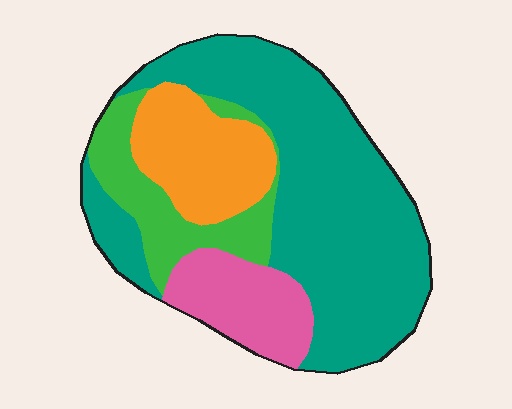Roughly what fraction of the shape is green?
Green takes up less than a sixth of the shape.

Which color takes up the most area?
Teal, at roughly 55%.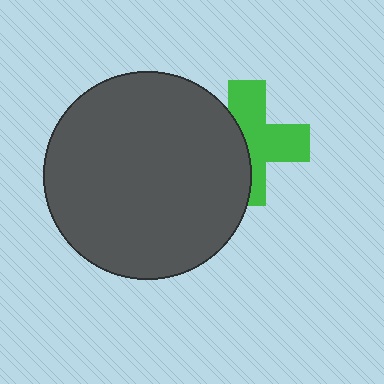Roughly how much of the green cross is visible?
About half of it is visible (roughly 57%).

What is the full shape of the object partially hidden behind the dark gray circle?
The partially hidden object is a green cross.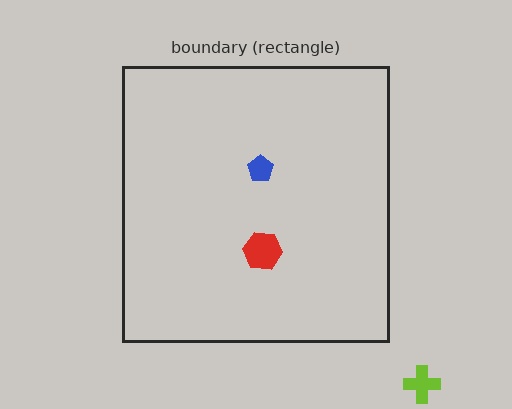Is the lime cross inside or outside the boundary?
Outside.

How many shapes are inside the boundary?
2 inside, 1 outside.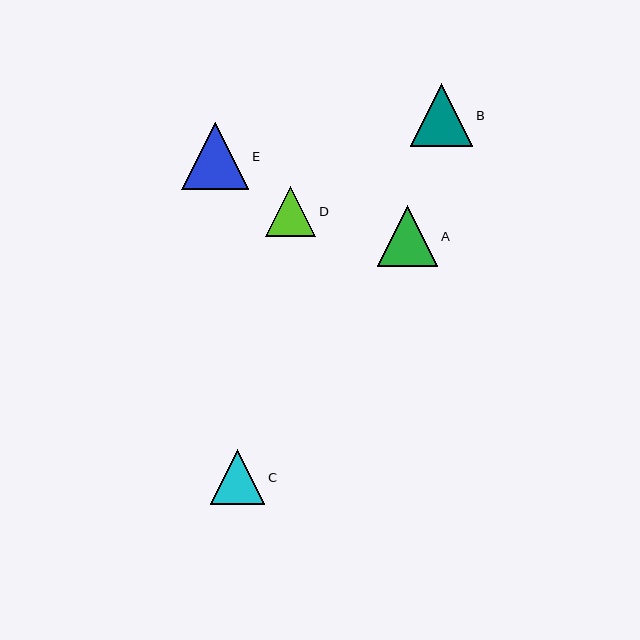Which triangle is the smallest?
Triangle D is the smallest with a size of approximately 50 pixels.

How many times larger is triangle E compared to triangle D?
Triangle E is approximately 1.3 times the size of triangle D.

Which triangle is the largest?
Triangle E is the largest with a size of approximately 67 pixels.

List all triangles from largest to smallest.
From largest to smallest: E, B, A, C, D.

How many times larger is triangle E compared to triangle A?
Triangle E is approximately 1.1 times the size of triangle A.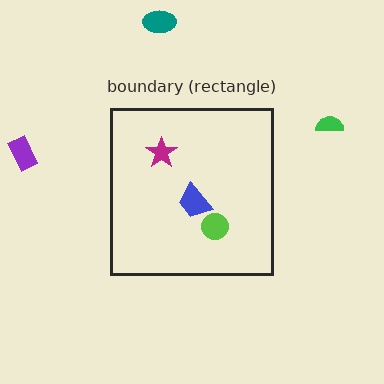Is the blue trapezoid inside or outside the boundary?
Inside.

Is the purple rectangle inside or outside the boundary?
Outside.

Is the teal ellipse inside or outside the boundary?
Outside.